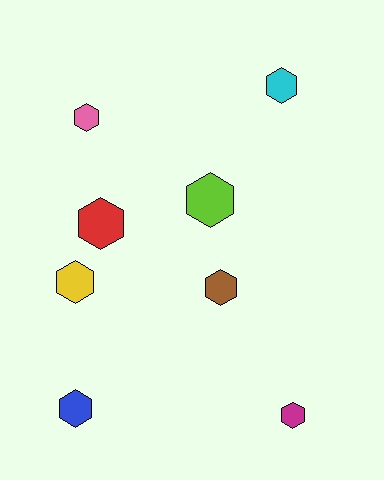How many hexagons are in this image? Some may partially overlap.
There are 8 hexagons.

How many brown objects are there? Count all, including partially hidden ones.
There is 1 brown object.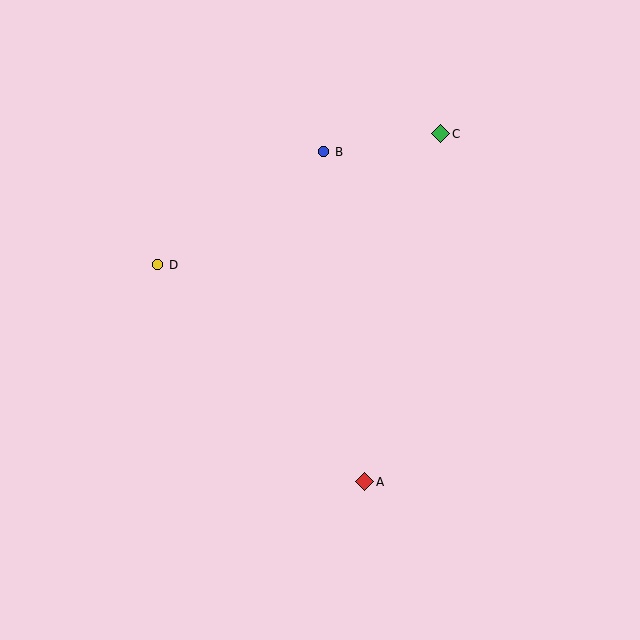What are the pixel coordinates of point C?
Point C is at (441, 134).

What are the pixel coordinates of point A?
Point A is at (365, 482).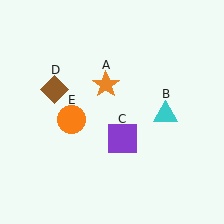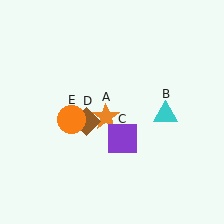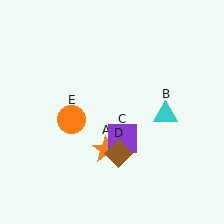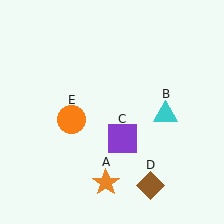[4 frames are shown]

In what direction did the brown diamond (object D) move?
The brown diamond (object D) moved down and to the right.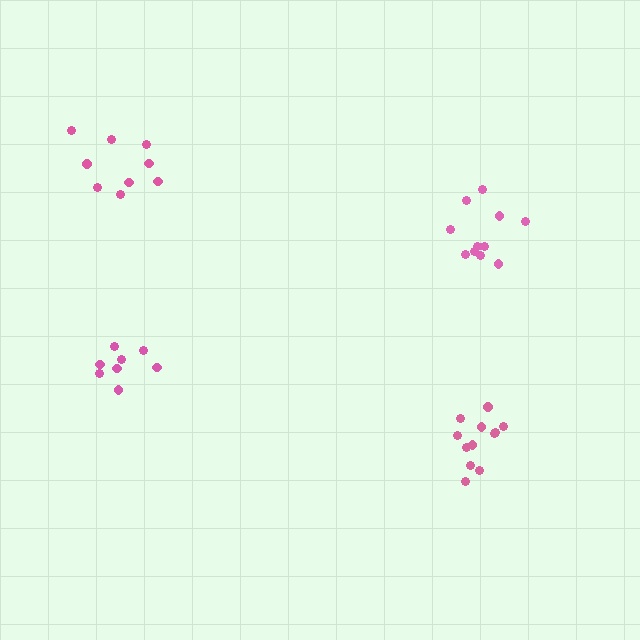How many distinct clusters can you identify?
There are 4 distinct clusters.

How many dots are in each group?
Group 1: 11 dots, Group 2: 12 dots, Group 3: 9 dots, Group 4: 8 dots (40 total).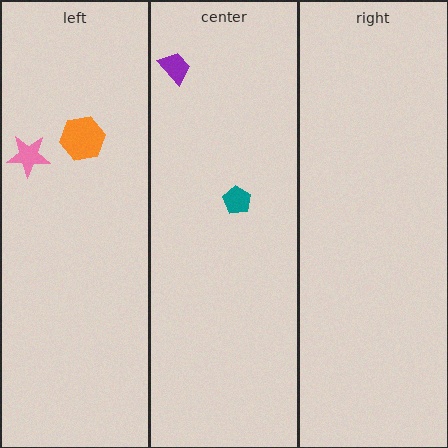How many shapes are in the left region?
2.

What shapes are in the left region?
The orange hexagon, the pink star.